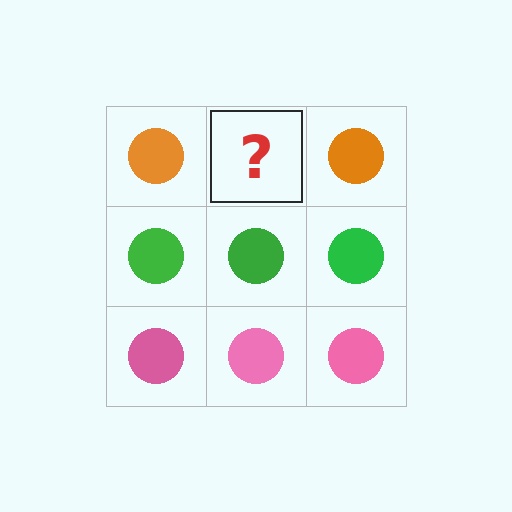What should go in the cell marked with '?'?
The missing cell should contain an orange circle.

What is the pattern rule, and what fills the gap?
The rule is that each row has a consistent color. The gap should be filled with an orange circle.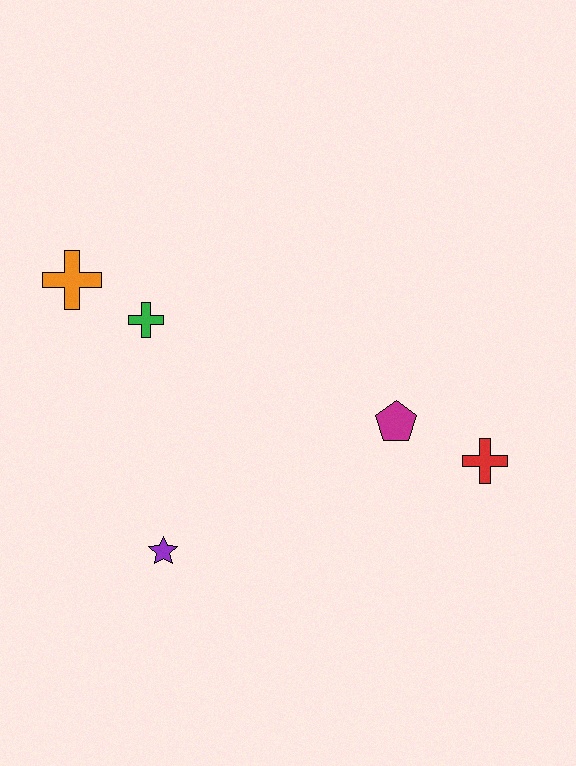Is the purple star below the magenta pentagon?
Yes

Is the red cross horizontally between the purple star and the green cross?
No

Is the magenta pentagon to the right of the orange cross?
Yes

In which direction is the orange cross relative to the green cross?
The orange cross is to the left of the green cross.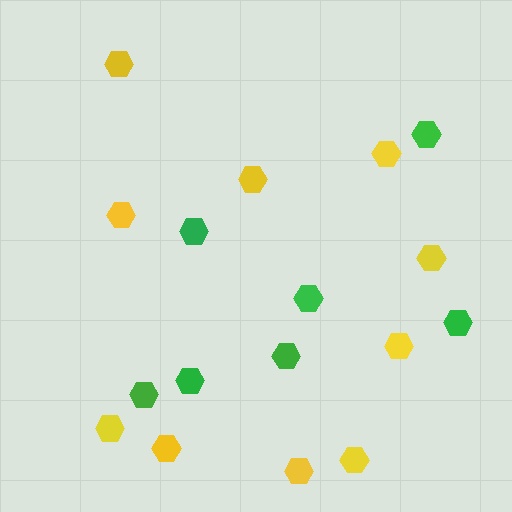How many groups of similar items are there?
There are 2 groups: one group of green hexagons (7) and one group of yellow hexagons (10).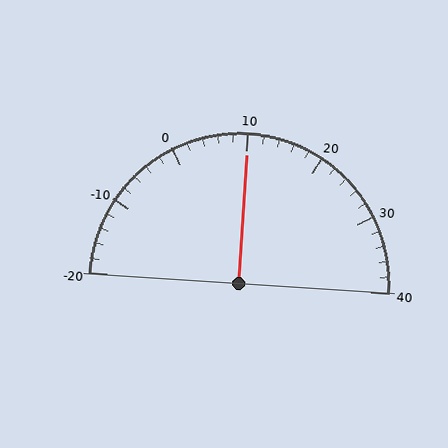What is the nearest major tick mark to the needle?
The nearest major tick mark is 10.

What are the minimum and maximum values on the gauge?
The gauge ranges from -20 to 40.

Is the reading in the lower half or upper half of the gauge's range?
The reading is in the upper half of the range (-20 to 40).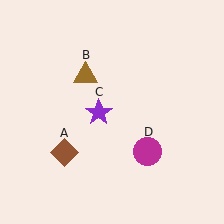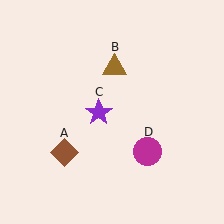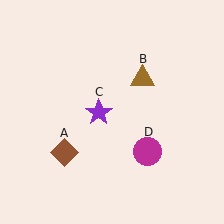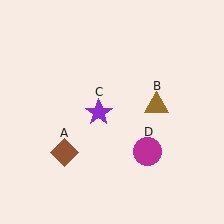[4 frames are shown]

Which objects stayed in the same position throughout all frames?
Brown diamond (object A) and purple star (object C) and magenta circle (object D) remained stationary.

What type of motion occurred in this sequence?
The brown triangle (object B) rotated clockwise around the center of the scene.